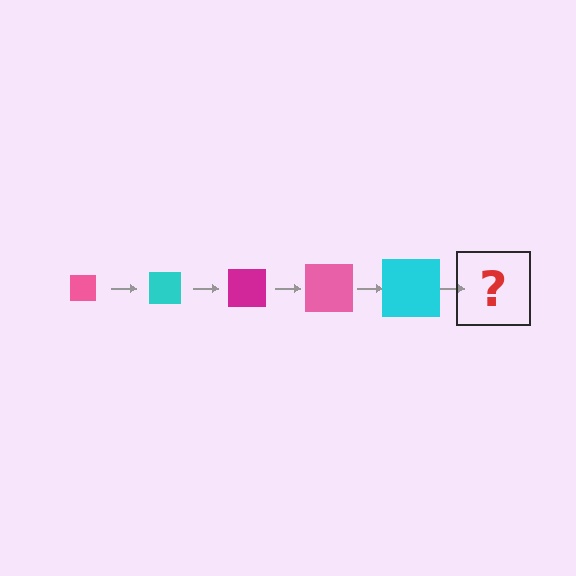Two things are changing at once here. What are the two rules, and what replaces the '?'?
The two rules are that the square grows larger each step and the color cycles through pink, cyan, and magenta. The '?' should be a magenta square, larger than the previous one.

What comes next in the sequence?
The next element should be a magenta square, larger than the previous one.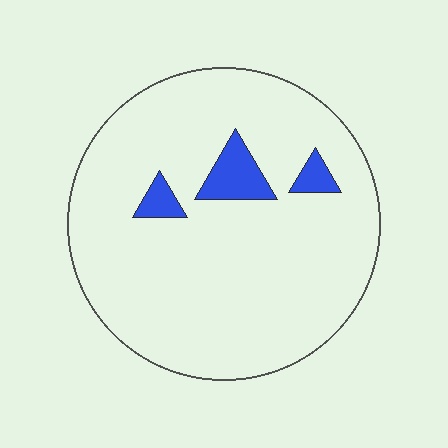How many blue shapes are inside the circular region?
3.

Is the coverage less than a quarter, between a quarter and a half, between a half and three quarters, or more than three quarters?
Less than a quarter.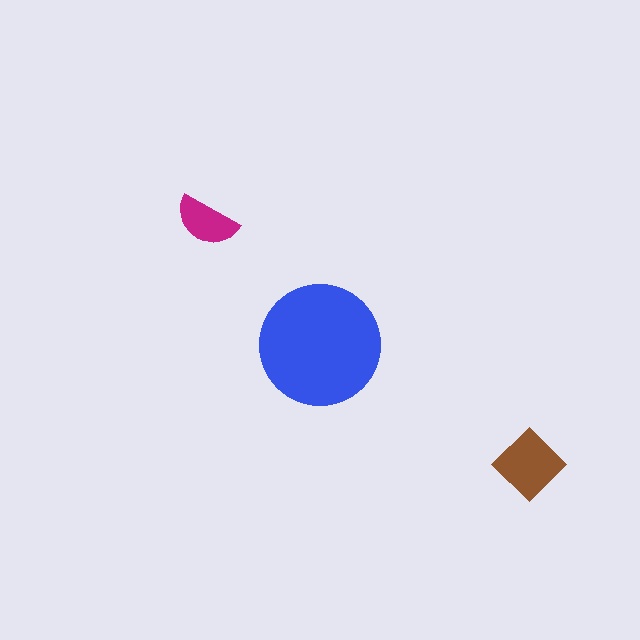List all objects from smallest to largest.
The magenta semicircle, the brown diamond, the blue circle.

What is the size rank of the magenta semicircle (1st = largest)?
3rd.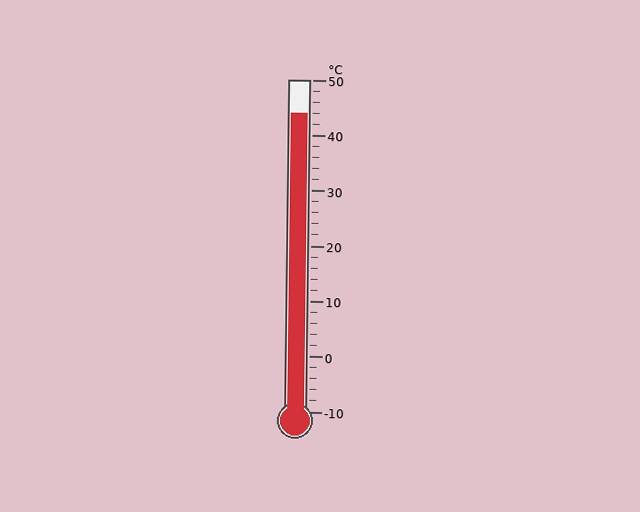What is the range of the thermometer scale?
The thermometer scale ranges from -10°C to 50°C.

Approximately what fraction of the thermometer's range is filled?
The thermometer is filled to approximately 90% of its range.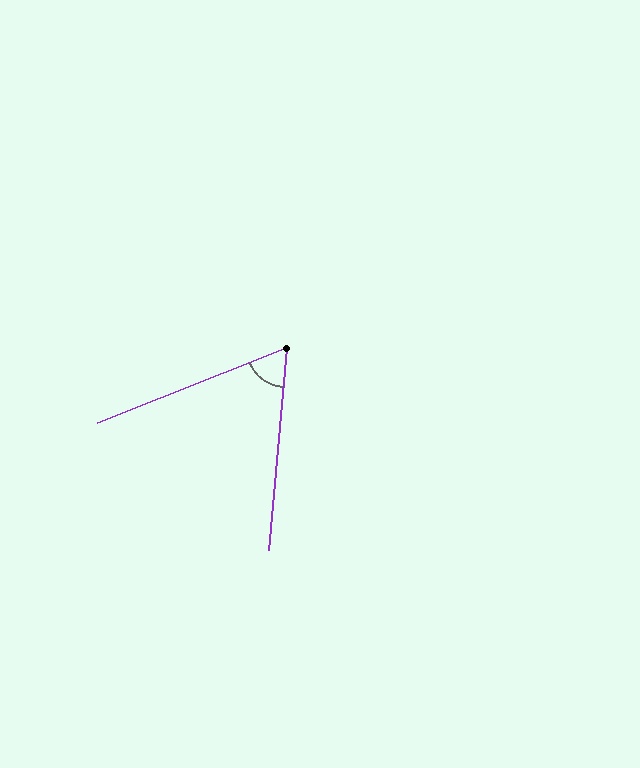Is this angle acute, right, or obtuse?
It is acute.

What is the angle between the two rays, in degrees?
Approximately 63 degrees.